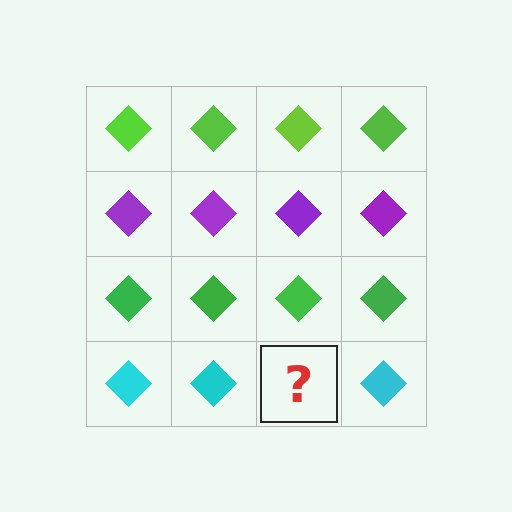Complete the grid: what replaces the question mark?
The question mark should be replaced with a cyan diamond.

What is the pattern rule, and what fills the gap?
The rule is that each row has a consistent color. The gap should be filled with a cyan diamond.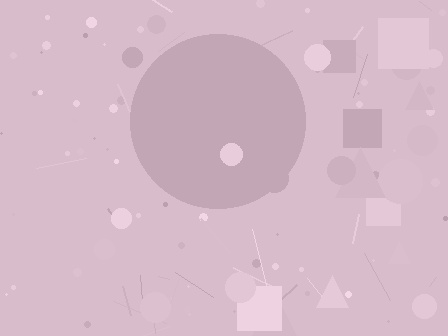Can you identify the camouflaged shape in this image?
The camouflaged shape is a circle.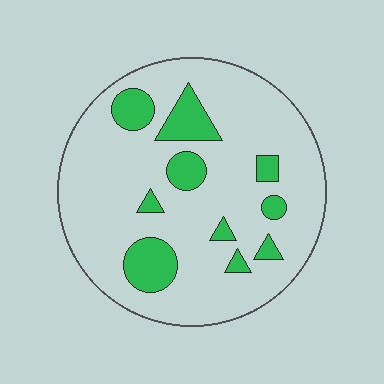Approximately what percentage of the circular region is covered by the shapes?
Approximately 15%.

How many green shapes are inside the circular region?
10.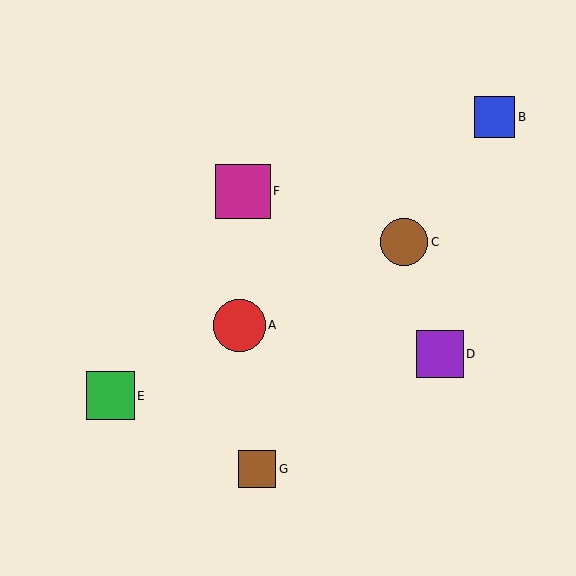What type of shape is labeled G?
Shape G is a brown square.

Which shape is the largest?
The magenta square (labeled F) is the largest.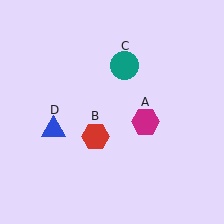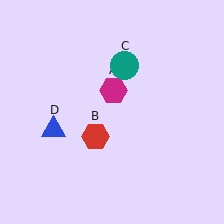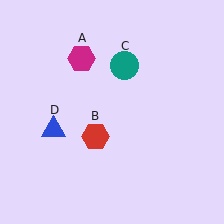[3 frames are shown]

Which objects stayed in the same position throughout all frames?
Red hexagon (object B) and teal circle (object C) and blue triangle (object D) remained stationary.